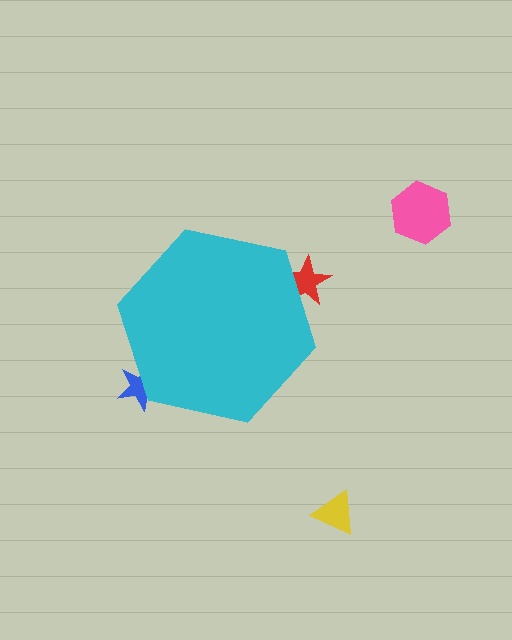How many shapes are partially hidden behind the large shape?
2 shapes are partially hidden.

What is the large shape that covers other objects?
A cyan hexagon.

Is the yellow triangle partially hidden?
No, the yellow triangle is fully visible.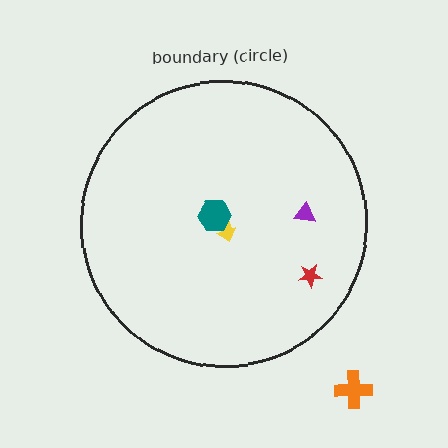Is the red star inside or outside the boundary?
Inside.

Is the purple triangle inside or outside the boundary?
Inside.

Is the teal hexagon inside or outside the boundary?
Inside.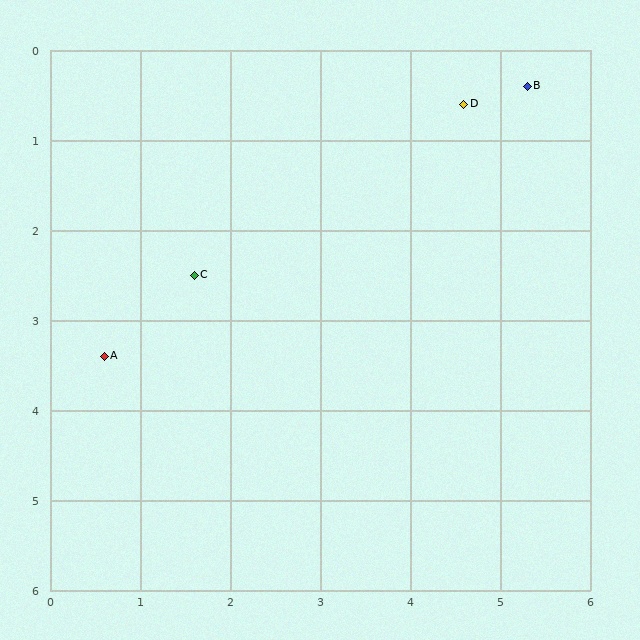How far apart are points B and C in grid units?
Points B and C are about 4.3 grid units apart.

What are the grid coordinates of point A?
Point A is at approximately (0.6, 3.4).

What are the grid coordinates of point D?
Point D is at approximately (4.6, 0.6).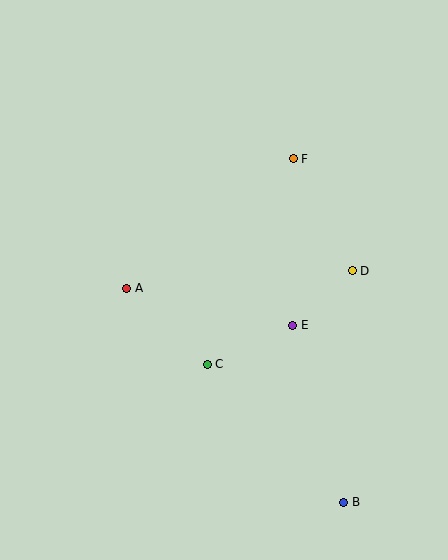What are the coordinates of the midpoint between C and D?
The midpoint between C and D is at (280, 317).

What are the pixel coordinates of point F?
Point F is at (293, 159).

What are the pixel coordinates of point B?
Point B is at (344, 502).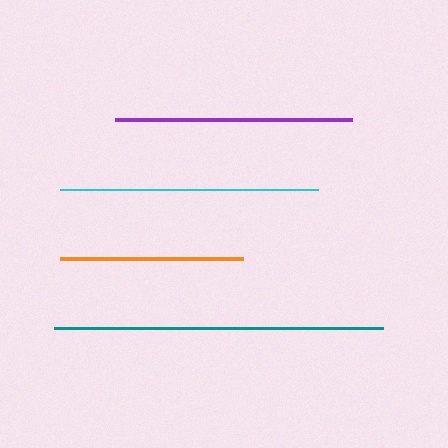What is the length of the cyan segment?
The cyan segment is approximately 258 pixels long.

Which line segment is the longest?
The teal line is the longest at approximately 329 pixels.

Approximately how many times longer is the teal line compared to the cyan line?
The teal line is approximately 1.3 times the length of the cyan line.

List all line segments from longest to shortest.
From longest to shortest: teal, cyan, purple, orange.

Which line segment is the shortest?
The orange line is the shortest at approximately 183 pixels.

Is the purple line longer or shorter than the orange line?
The purple line is longer than the orange line.